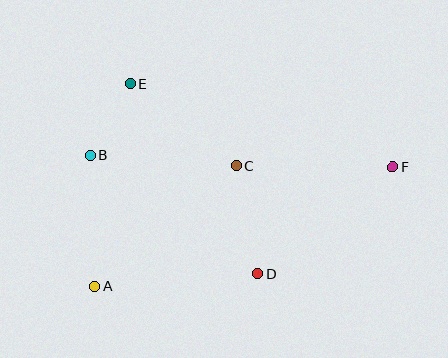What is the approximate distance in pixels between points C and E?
The distance between C and E is approximately 134 pixels.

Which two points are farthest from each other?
Points A and F are farthest from each other.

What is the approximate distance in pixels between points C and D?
The distance between C and D is approximately 110 pixels.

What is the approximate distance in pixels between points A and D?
The distance between A and D is approximately 164 pixels.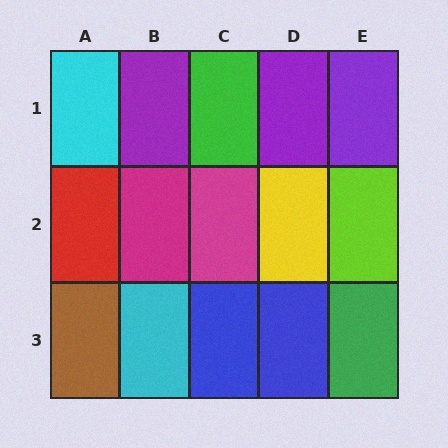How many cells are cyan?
2 cells are cyan.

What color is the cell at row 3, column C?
Blue.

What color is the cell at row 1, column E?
Purple.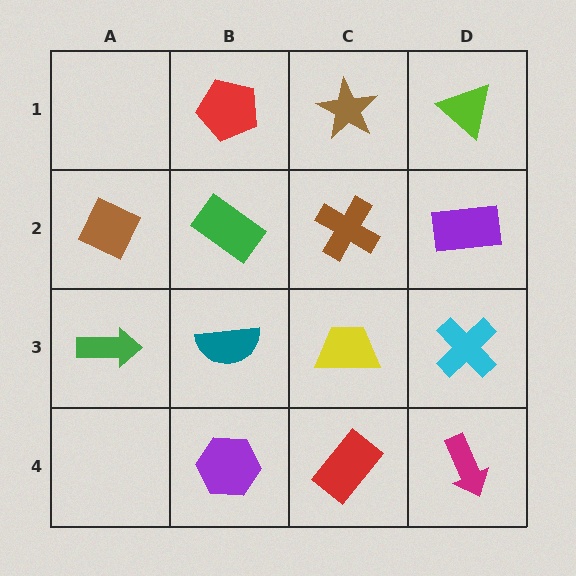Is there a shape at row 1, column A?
No, that cell is empty.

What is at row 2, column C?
A brown cross.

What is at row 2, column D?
A purple rectangle.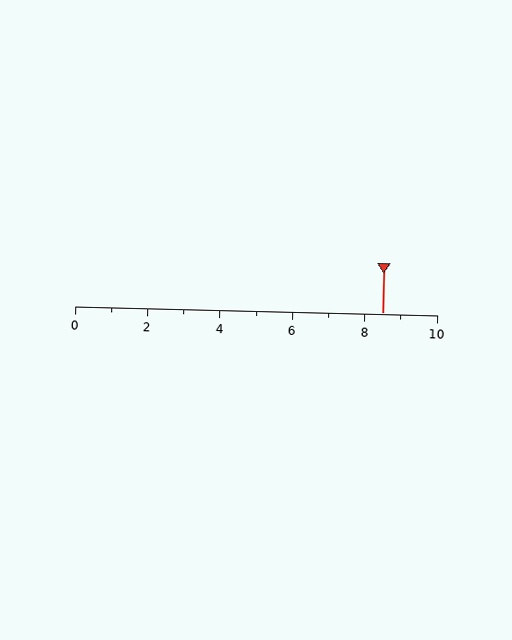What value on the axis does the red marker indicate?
The marker indicates approximately 8.5.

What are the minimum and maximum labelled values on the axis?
The axis runs from 0 to 10.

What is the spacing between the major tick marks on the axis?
The major ticks are spaced 2 apart.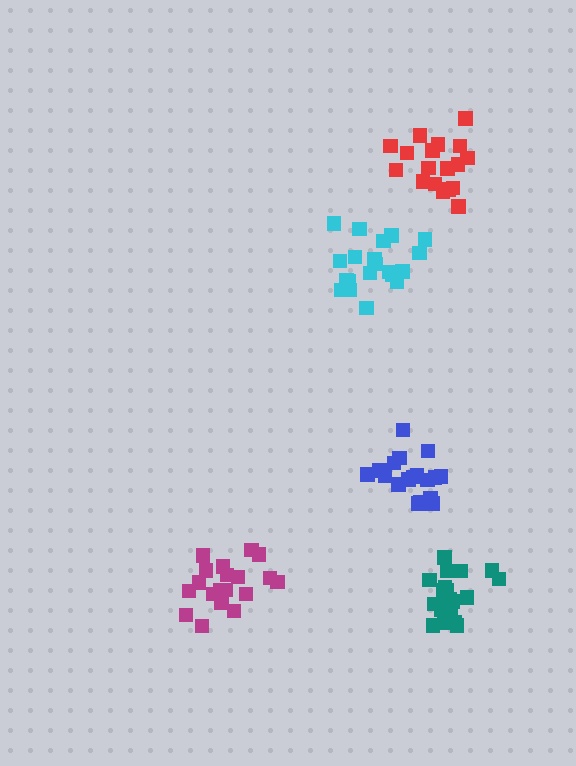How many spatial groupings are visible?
There are 5 spatial groupings.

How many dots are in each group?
Group 1: 20 dots, Group 2: 21 dots, Group 3: 18 dots, Group 4: 18 dots, Group 5: 19 dots (96 total).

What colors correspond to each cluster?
The clusters are colored: teal, cyan, red, blue, magenta.